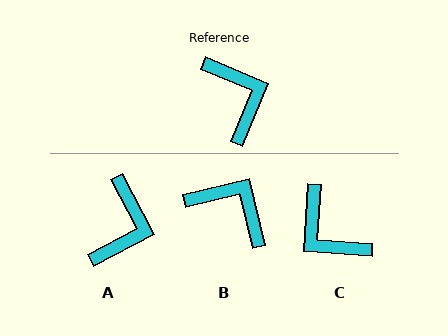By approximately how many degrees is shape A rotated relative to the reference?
Approximately 40 degrees clockwise.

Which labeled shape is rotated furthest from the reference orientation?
C, about 161 degrees away.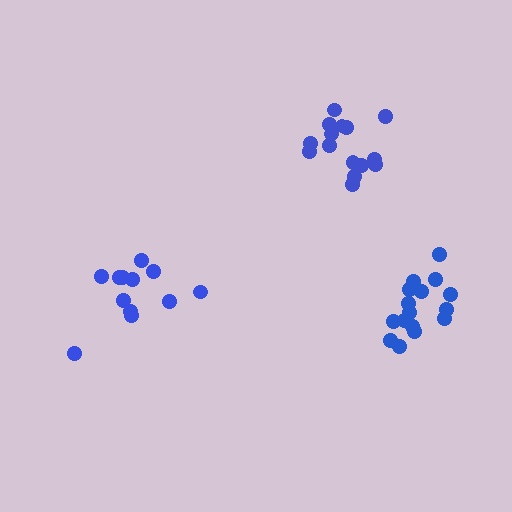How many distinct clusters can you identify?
There are 3 distinct clusters.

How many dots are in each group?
Group 1: 15 dots, Group 2: 12 dots, Group 3: 16 dots (43 total).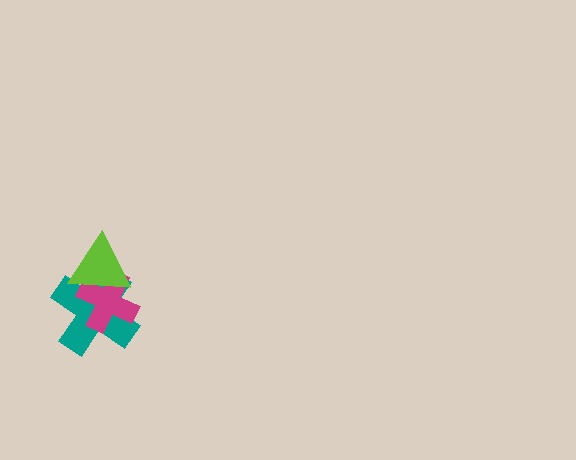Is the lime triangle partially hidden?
No, no other shape covers it.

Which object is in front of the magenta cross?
The lime triangle is in front of the magenta cross.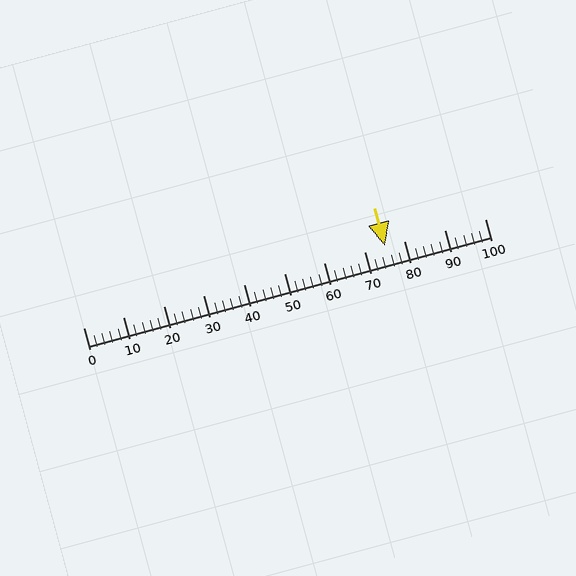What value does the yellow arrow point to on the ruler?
The yellow arrow points to approximately 75.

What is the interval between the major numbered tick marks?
The major tick marks are spaced 10 units apart.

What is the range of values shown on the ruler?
The ruler shows values from 0 to 100.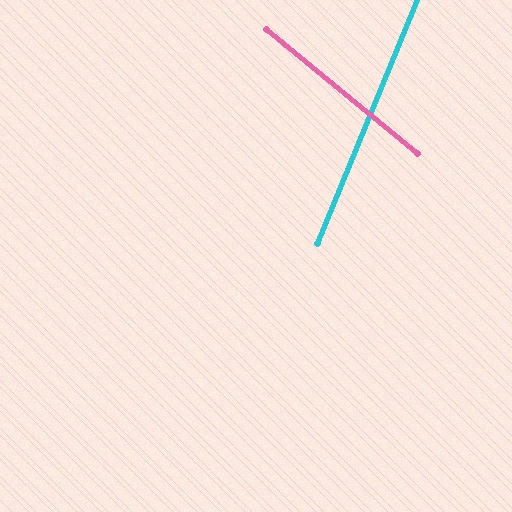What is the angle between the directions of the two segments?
Approximately 73 degrees.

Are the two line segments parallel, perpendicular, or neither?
Neither parallel nor perpendicular — they differ by about 73°.